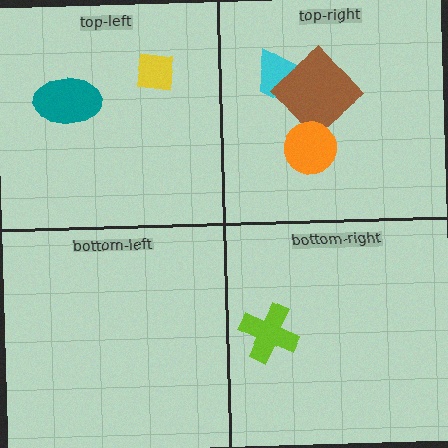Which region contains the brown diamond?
The top-right region.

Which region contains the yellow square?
The top-left region.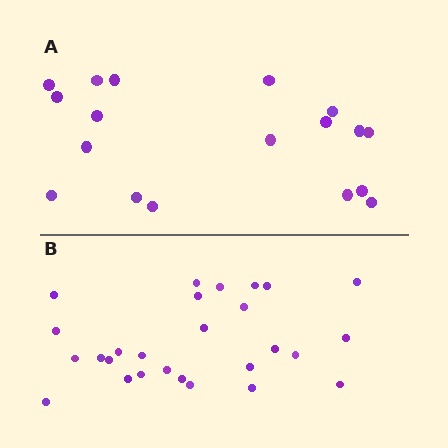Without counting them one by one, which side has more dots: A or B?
Region B (the bottom region) has more dots.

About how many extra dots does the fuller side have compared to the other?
Region B has roughly 8 or so more dots than region A.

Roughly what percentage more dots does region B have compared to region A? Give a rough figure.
About 50% more.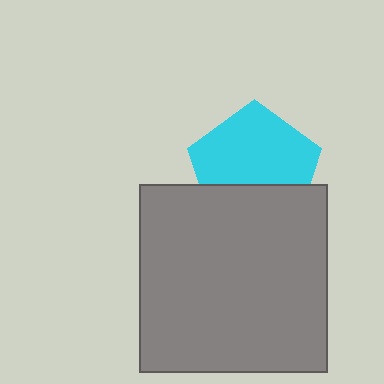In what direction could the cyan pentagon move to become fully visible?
The cyan pentagon could move up. That would shift it out from behind the gray square entirely.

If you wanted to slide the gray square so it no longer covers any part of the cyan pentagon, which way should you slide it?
Slide it down — that is the most direct way to separate the two shapes.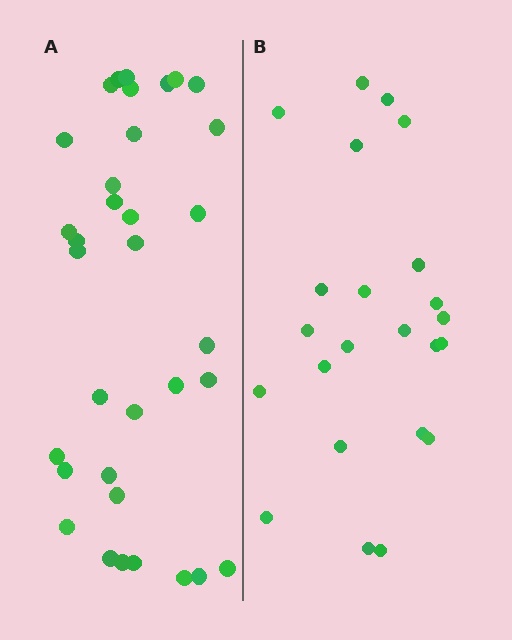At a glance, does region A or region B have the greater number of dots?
Region A (the left region) has more dots.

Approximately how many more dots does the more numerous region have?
Region A has roughly 12 or so more dots than region B.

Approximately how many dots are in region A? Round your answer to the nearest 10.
About 30 dots. (The exact count is 34, which rounds to 30.)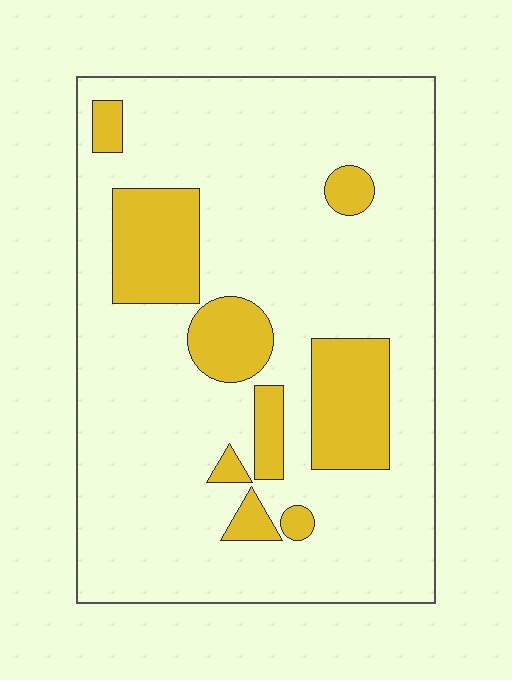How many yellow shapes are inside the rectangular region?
9.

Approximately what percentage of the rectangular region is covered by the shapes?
Approximately 20%.